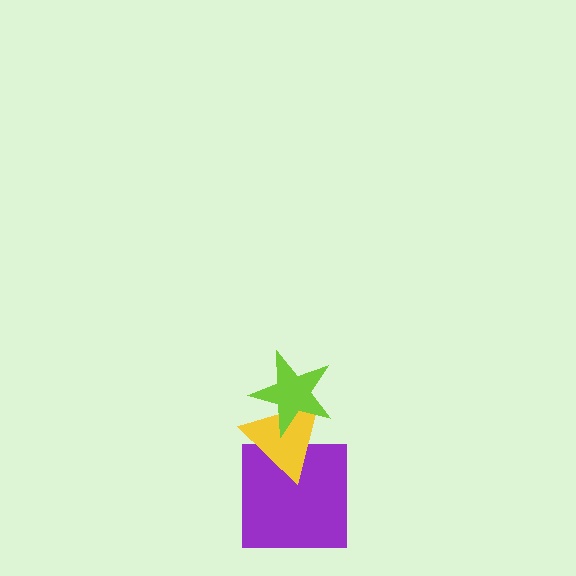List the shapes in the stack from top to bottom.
From top to bottom: the lime star, the yellow triangle, the purple square.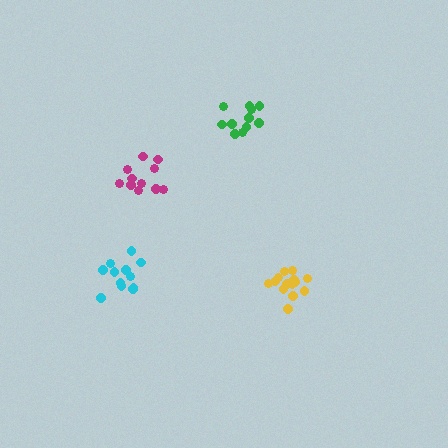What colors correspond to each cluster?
The clusters are colored: yellow, green, magenta, cyan.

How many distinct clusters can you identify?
There are 4 distinct clusters.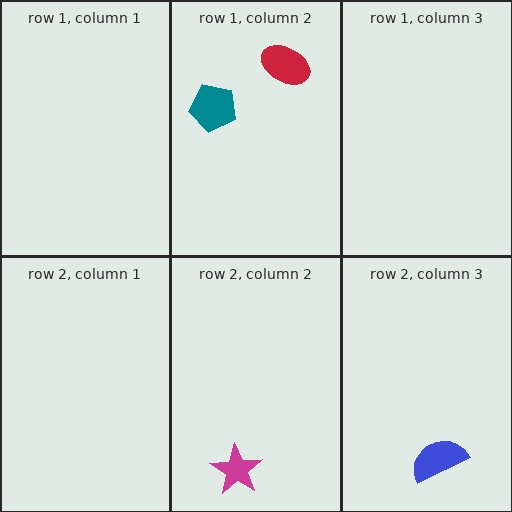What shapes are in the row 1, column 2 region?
The teal pentagon, the red ellipse.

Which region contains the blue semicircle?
The row 2, column 3 region.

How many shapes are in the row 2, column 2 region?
1.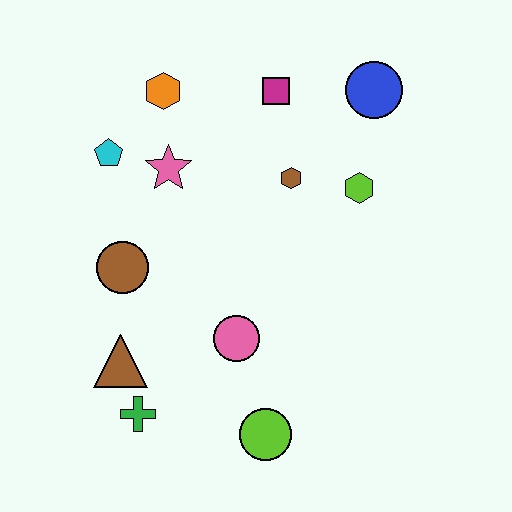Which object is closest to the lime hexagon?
The brown hexagon is closest to the lime hexagon.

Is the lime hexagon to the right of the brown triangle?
Yes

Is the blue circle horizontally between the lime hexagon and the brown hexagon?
No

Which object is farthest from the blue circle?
The green cross is farthest from the blue circle.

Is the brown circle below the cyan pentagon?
Yes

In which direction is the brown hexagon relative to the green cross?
The brown hexagon is above the green cross.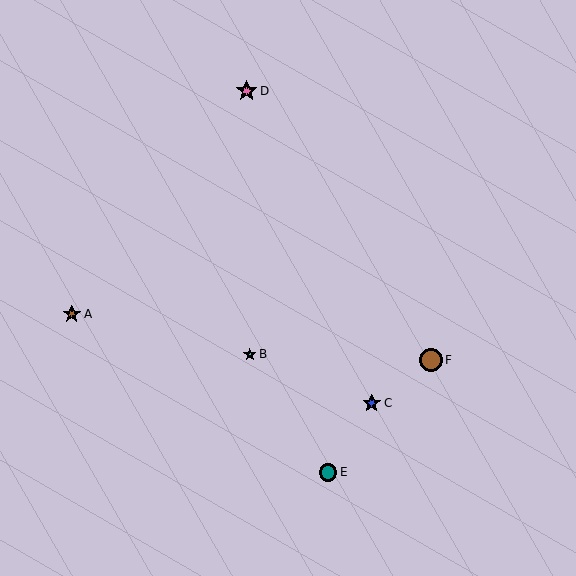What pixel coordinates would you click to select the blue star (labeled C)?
Click at (372, 403) to select the blue star C.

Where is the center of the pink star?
The center of the pink star is at (247, 91).